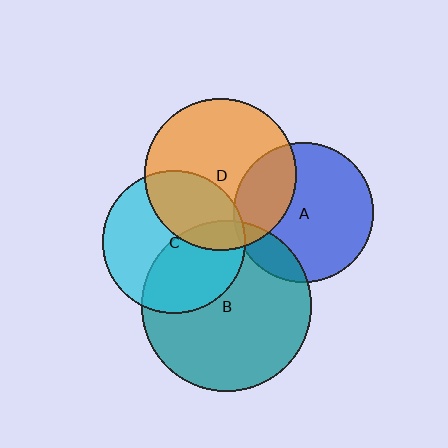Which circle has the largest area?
Circle B (teal).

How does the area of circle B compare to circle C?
Approximately 1.4 times.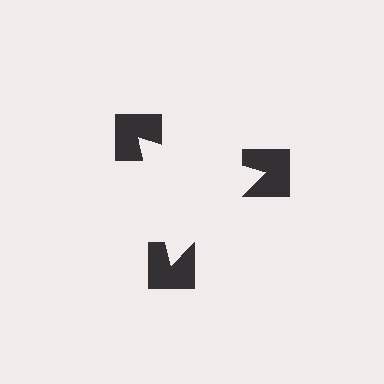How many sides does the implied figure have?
3 sides.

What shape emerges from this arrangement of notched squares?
An illusory triangle — its edges are inferred from the aligned wedge cuts in the notched squares, not physically drawn.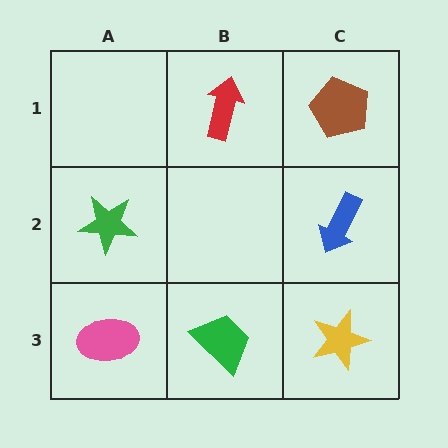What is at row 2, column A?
A green star.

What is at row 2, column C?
A blue arrow.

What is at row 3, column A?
A pink ellipse.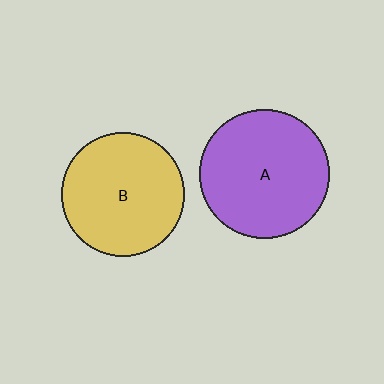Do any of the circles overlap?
No, none of the circles overlap.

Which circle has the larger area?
Circle A (purple).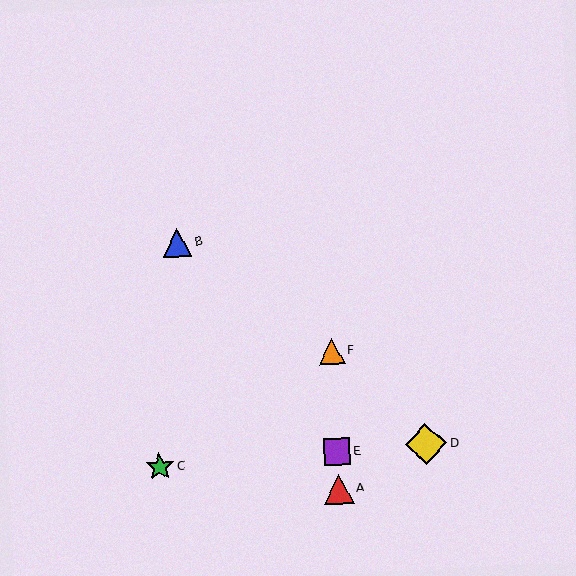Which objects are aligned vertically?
Objects A, E, F are aligned vertically.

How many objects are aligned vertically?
3 objects (A, E, F) are aligned vertically.